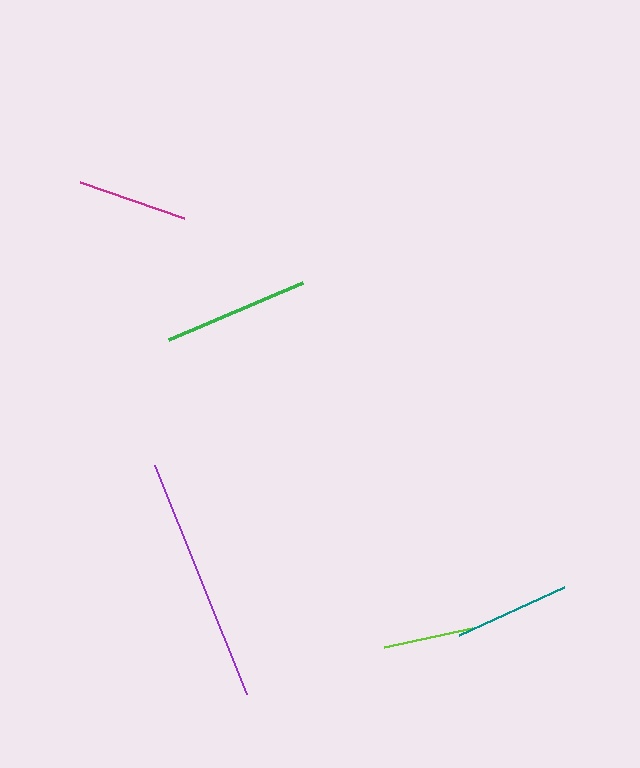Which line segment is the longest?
The purple line is the longest at approximately 247 pixels.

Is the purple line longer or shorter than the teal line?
The purple line is longer than the teal line.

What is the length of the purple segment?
The purple segment is approximately 247 pixels long.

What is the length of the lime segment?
The lime segment is approximately 91 pixels long.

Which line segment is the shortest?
The lime line is the shortest at approximately 91 pixels.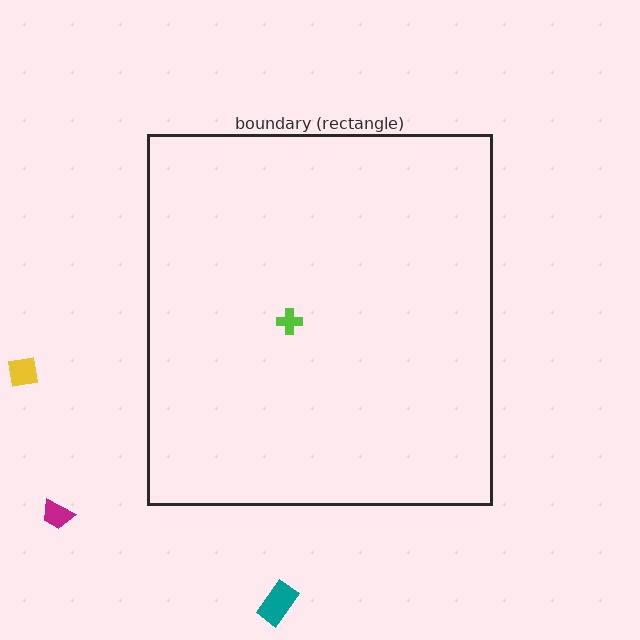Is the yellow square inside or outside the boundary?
Outside.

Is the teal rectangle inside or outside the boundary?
Outside.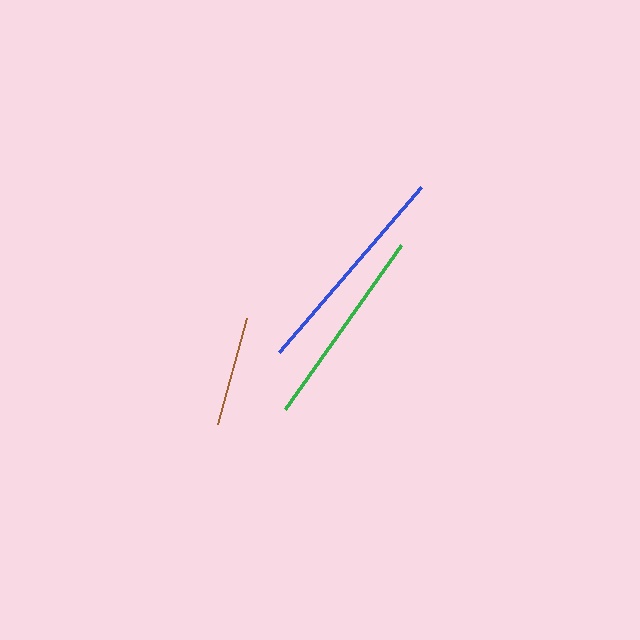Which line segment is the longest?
The blue line is the longest at approximately 218 pixels.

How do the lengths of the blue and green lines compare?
The blue and green lines are approximately the same length.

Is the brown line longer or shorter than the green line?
The green line is longer than the brown line.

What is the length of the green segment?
The green segment is approximately 201 pixels long.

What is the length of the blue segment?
The blue segment is approximately 218 pixels long.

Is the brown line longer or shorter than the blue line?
The blue line is longer than the brown line.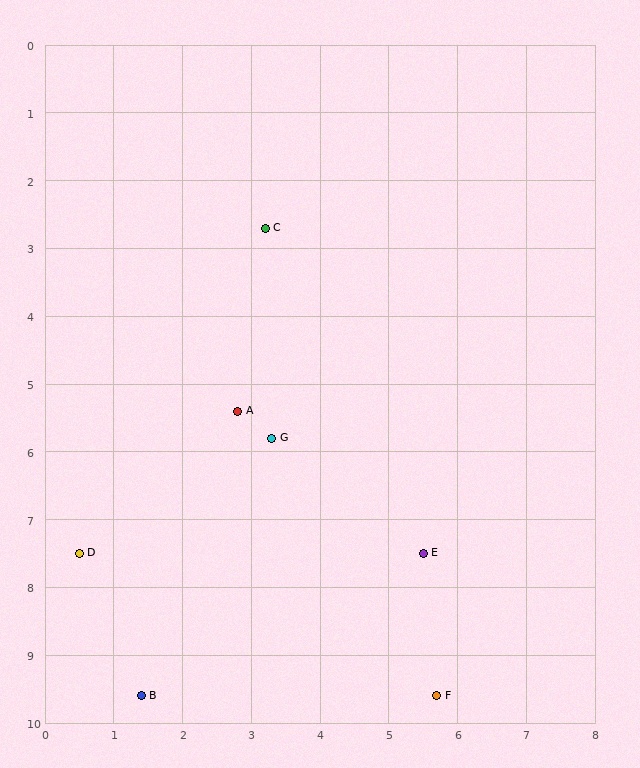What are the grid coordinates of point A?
Point A is at approximately (2.8, 5.4).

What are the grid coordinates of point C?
Point C is at approximately (3.2, 2.7).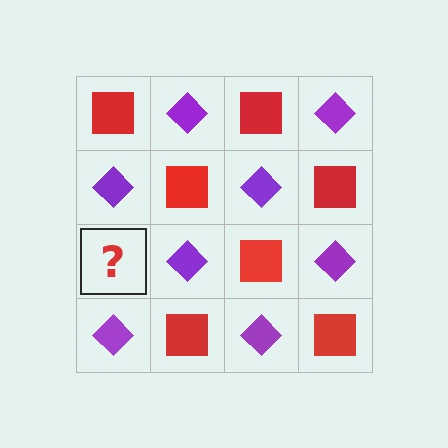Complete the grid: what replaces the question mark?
The question mark should be replaced with a red square.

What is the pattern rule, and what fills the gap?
The rule is that it alternates red square and purple diamond in a checkerboard pattern. The gap should be filled with a red square.